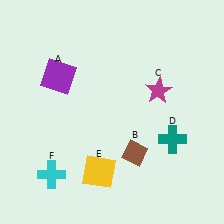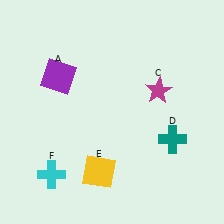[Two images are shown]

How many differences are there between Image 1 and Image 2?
There is 1 difference between the two images.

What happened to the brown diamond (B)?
The brown diamond (B) was removed in Image 2. It was in the bottom-right area of Image 1.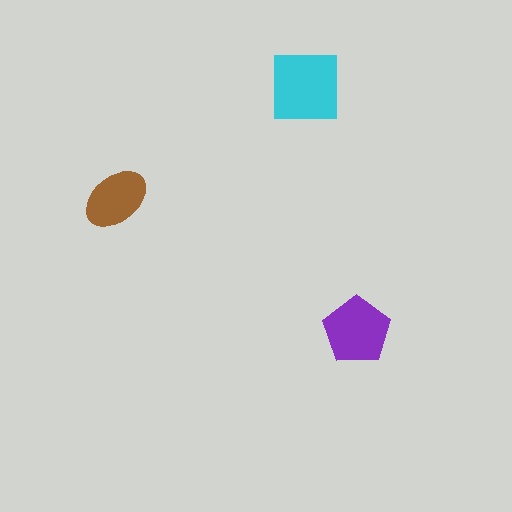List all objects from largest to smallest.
The cyan square, the purple pentagon, the brown ellipse.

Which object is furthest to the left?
The brown ellipse is leftmost.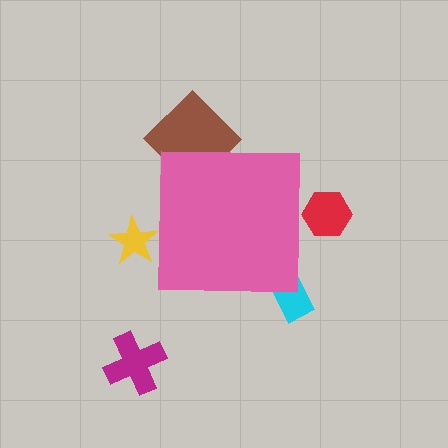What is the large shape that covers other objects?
A pink square.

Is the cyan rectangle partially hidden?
Yes, the cyan rectangle is partially hidden behind the pink square.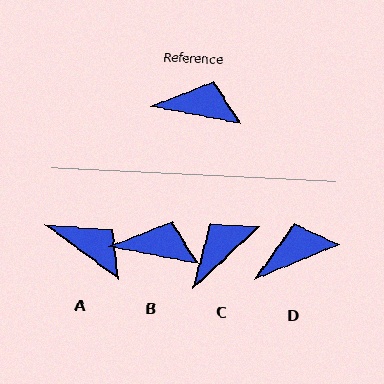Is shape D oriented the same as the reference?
No, it is off by about 33 degrees.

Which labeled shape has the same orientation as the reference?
B.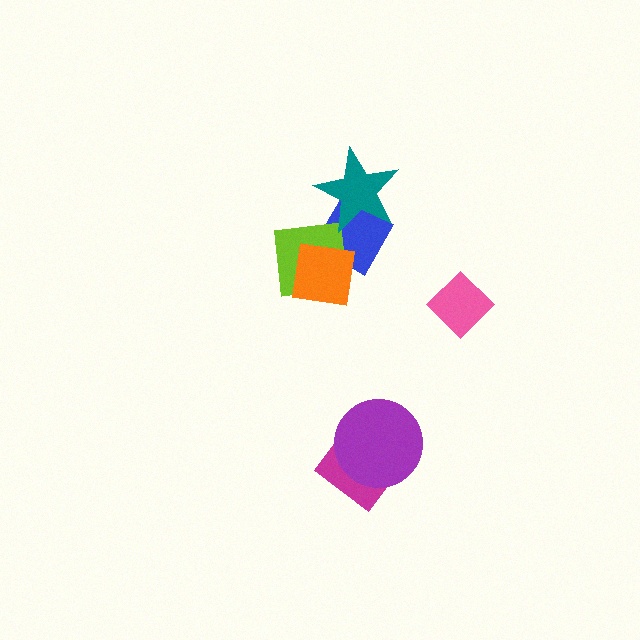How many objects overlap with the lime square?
3 objects overlap with the lime square.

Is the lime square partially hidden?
Yes, it is partially covered by another shape.